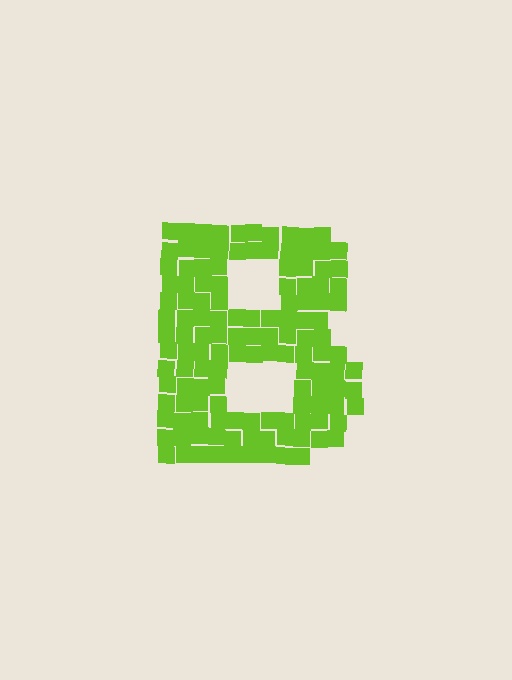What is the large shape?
The large shape is the letter B.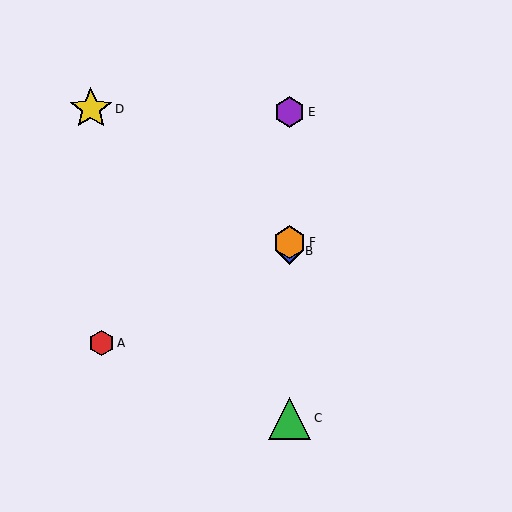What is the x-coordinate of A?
Object A is at x≈101.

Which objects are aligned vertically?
Objects B, C, E, F are aligned vertically.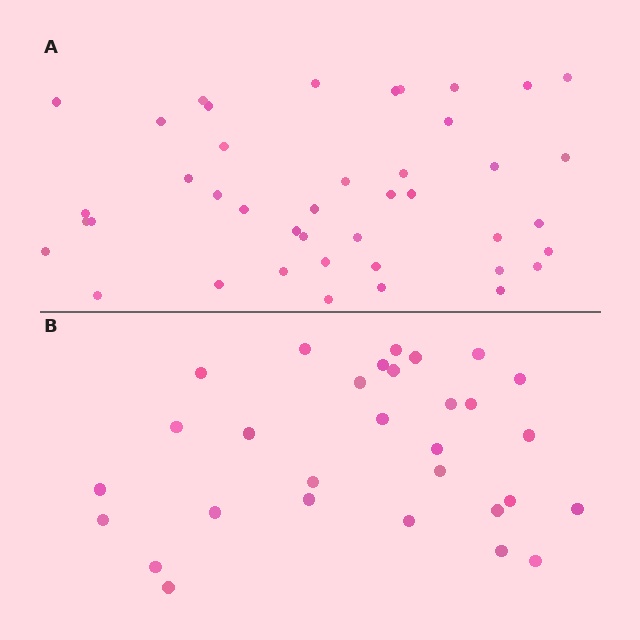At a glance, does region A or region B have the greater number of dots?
Region A (the top region) has more dots.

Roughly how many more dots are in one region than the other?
Region A has roughly 12 or so more dots than region B.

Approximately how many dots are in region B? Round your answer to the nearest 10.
About 30 dots.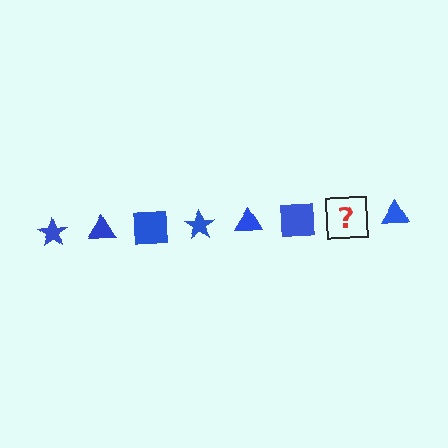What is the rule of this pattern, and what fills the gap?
The rule is that the pattern cycles through star, triangle, square shapes in blue. The gap should be filled with a blue star.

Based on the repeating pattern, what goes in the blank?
The blank should be a blue star.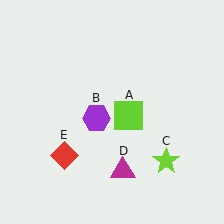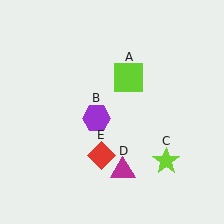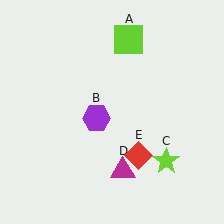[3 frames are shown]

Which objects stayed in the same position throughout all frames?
Purple hexagon (object B) and lime star (object C) and magenta triangle (object D) remained stationary.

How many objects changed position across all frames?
2 objects changed position: lime square (object A), red diamond (object E).